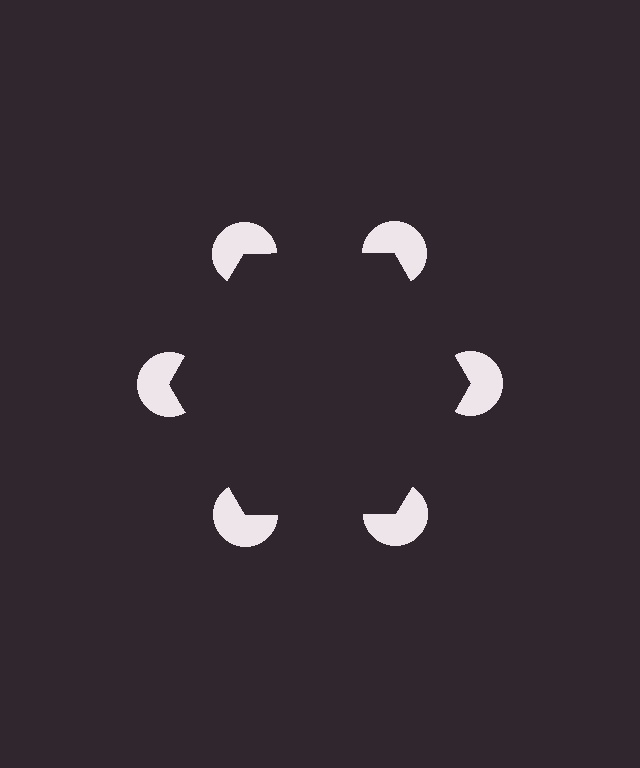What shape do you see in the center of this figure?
An illusory hexagon — its edges are inferred from the aligned wedge cuts in the pac-man discs, not physically drawn.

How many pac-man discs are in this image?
There are 6 — one at each vertex of the illusory hexagon.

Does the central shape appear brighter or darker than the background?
It typically appears slightly darker than the background, even though no actual brightness change is drawn.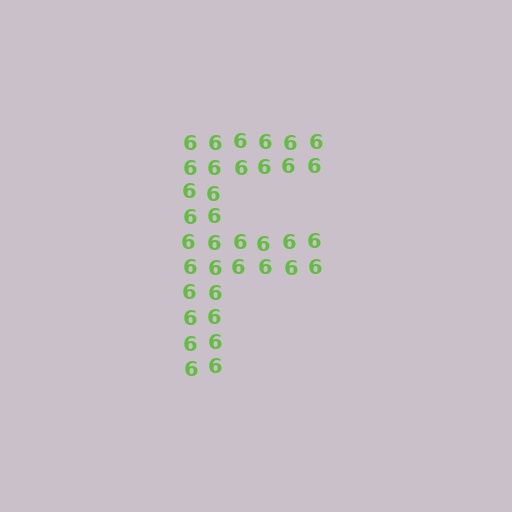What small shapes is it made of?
It is made of small digit 6's.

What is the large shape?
The large shape is the letter F.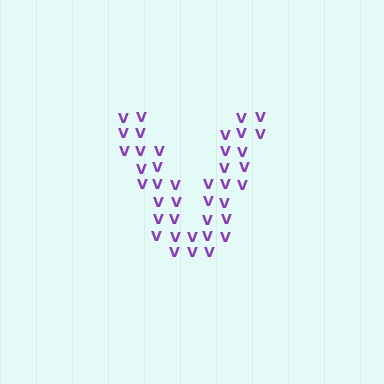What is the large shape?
The large shape is the letter V.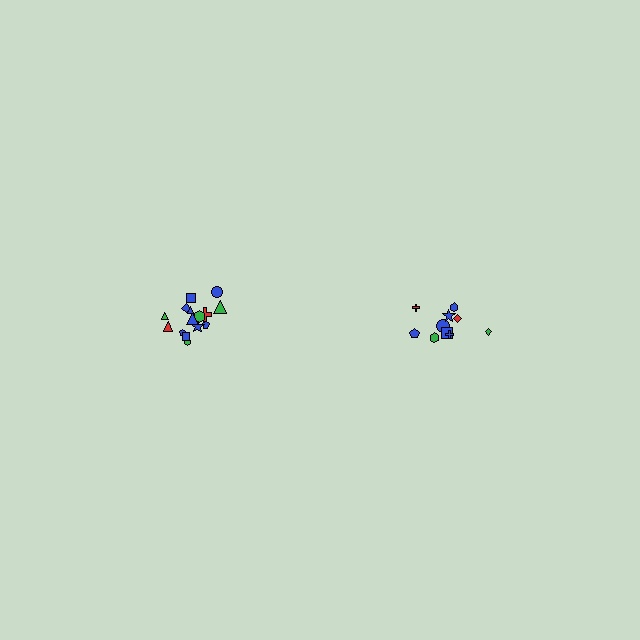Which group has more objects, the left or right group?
The left group.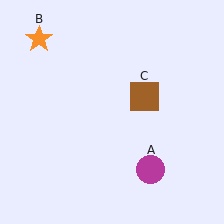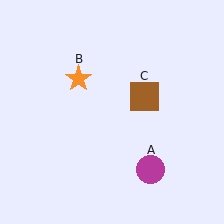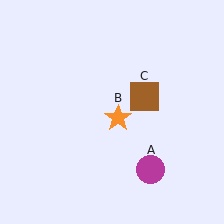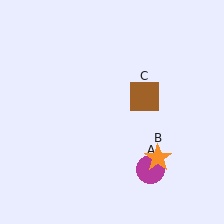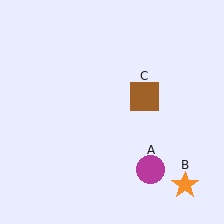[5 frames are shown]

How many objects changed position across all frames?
1 object changed position: orange star (object B).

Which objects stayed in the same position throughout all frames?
Magenta circle (object A) and brown square (object C) remained stationary.